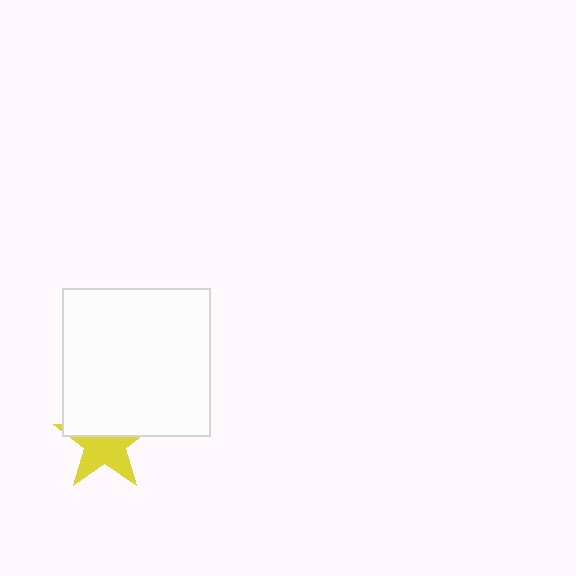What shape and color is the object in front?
The object in front is a white square.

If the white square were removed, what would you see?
You would see the complete yellow star.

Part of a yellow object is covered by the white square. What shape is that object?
It is a star.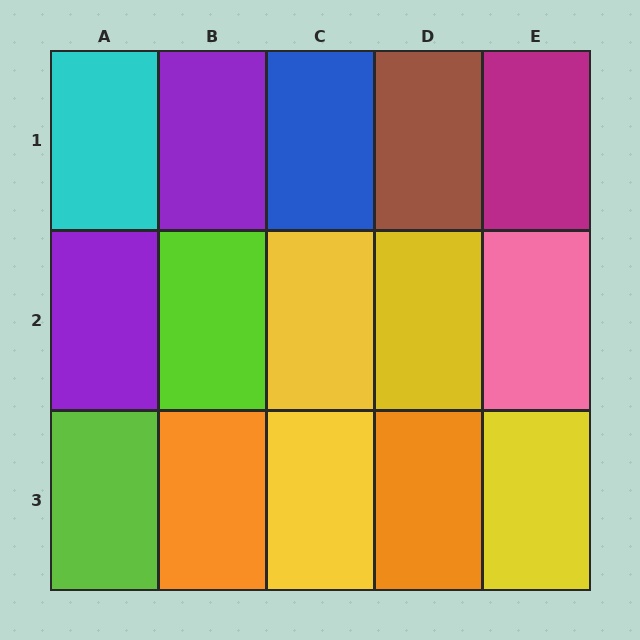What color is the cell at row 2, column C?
Yellow.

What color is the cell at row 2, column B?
Lime.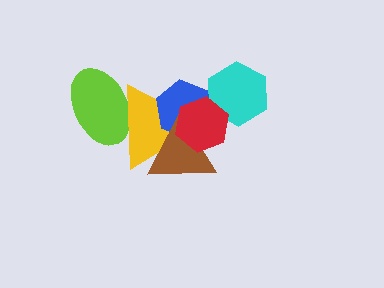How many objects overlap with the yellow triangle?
4 objects overlap with the yellow triangle.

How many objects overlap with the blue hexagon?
4 objects overlap with the blue hexagon.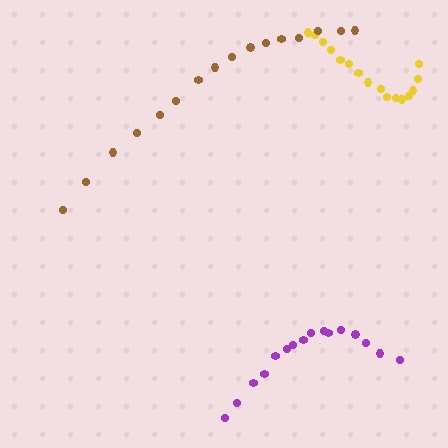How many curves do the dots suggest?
There are 3 distinct paths.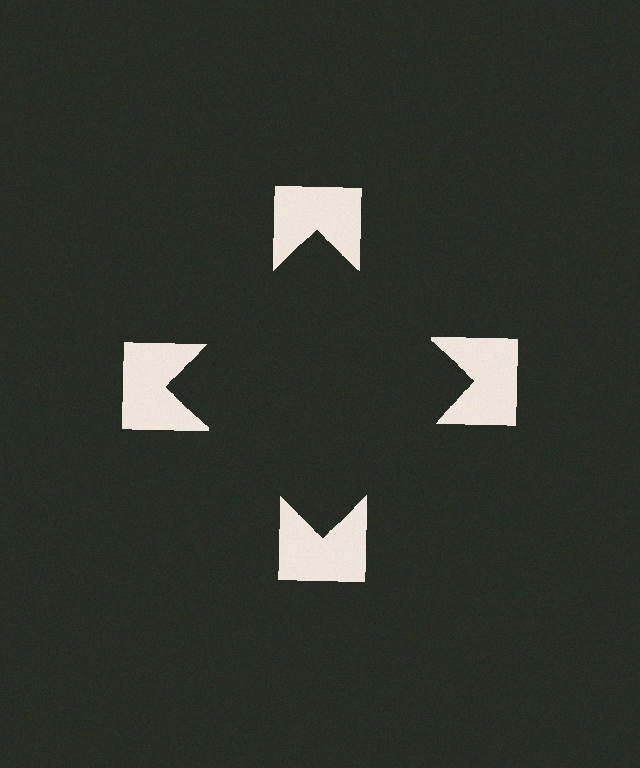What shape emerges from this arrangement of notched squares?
An illusory square — its edges are inferred from the aligned wedge cuts in the notched squares, not physically drawn.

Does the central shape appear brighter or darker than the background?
It typically appears slightly darker than the background, even though no actual brightness change is drawn.